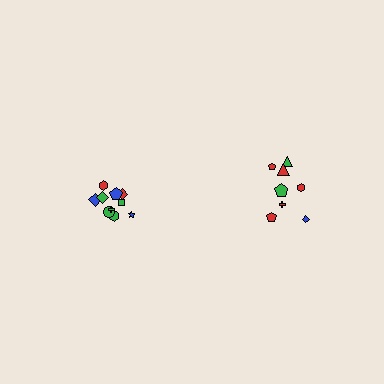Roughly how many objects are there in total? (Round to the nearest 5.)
Roughly 20 objects in total.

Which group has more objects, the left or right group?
The left group.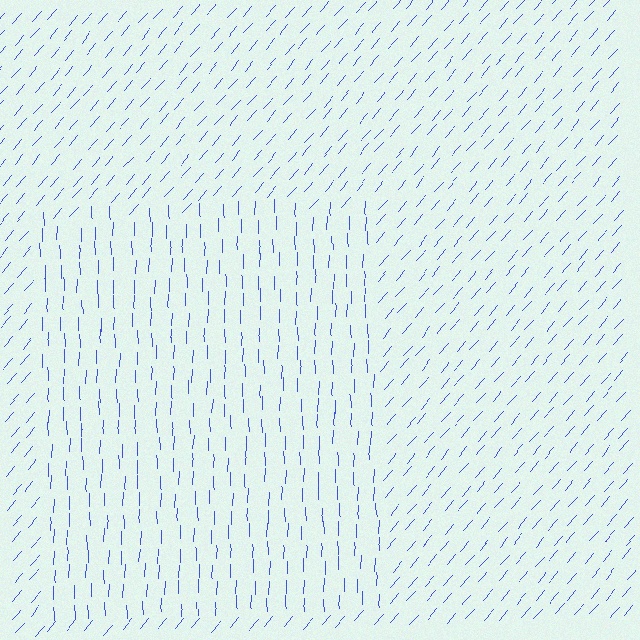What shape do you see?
I see a rectangle.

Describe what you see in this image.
The image is filled with small blue line segments. A rectangle region in the image has lines oriented differently from the surrounding lines, creating a visible texture boundary.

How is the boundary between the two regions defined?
The boundary is defined purely by a change in line orientation (approximately 40 degrees difference). All lines are the same color and thickness.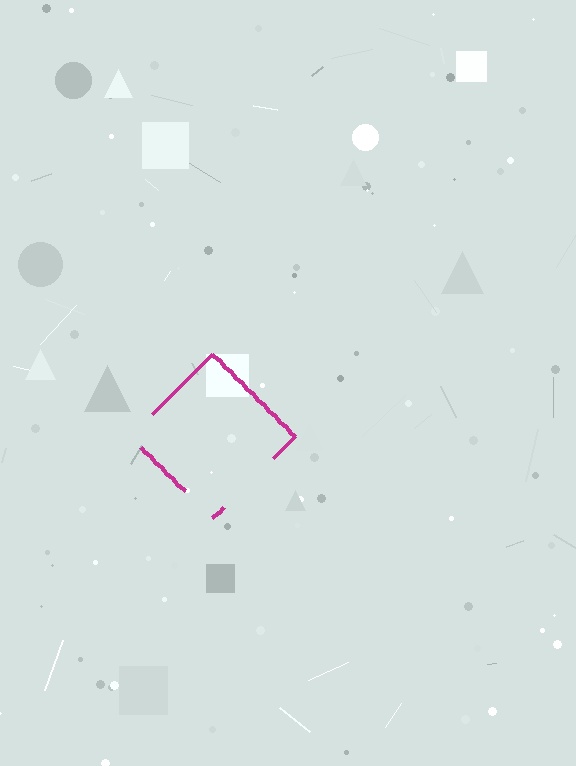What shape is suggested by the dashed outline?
The dashed outline suggests a diamond.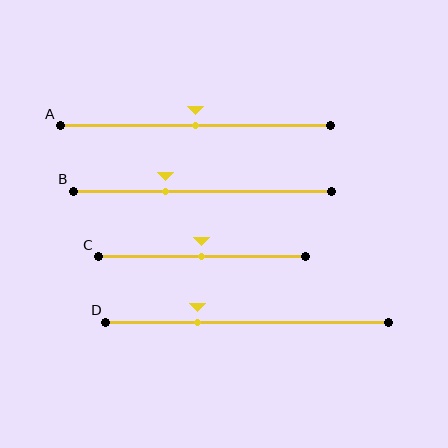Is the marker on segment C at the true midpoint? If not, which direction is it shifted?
Yes, the marker on segment C is at the true midpoint.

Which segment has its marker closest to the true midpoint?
Segment A has its marker closest to the true midpoint.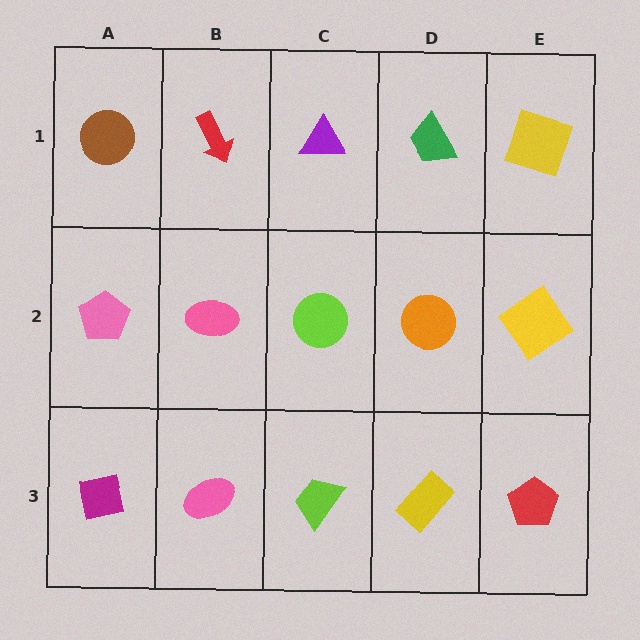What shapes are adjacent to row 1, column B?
A pink ellipse (row 2, column B), a brown circle (row 1, column A), a purple triangle (row 1, column C).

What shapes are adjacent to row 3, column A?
A pink pentagon (row 2, column A), a pink ellipse (row 3, column B).